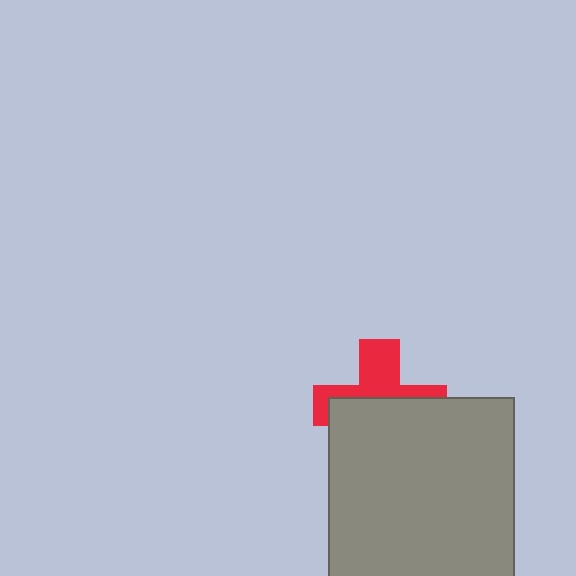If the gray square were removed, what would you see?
You would see the complete red cross.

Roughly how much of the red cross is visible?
A small part of it is visible (roughly 42%).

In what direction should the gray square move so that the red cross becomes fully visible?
The gray square should move down. That is the shortest direction to clear the overlap and leave the red cross fully visible.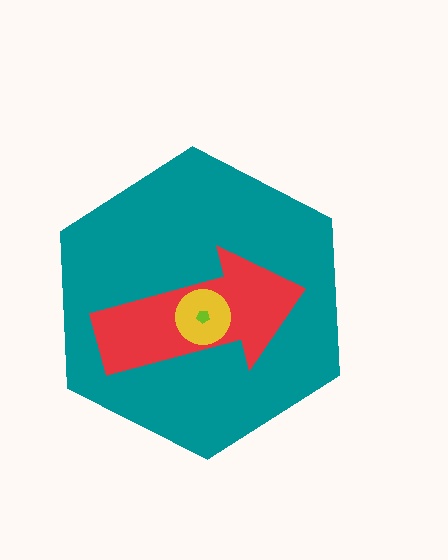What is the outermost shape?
The teal hexagon.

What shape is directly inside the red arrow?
The yellow circle.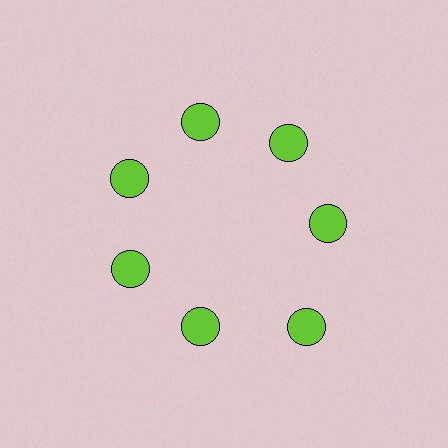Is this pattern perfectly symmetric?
No. The 7 lime circles are arranged in a ring, but one element near the 5 o'clock position is pushed outward from the center, breaking the 7-fold rotational symmetry.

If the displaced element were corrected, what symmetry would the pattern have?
It would have 7-fold rotational symmetry — the pattern would map onto itself every 51 degrees.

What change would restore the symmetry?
The symmetry would be restored by moving it inward, back onto the ring so that all 7 circles sit at equal angles and equal distance from the center.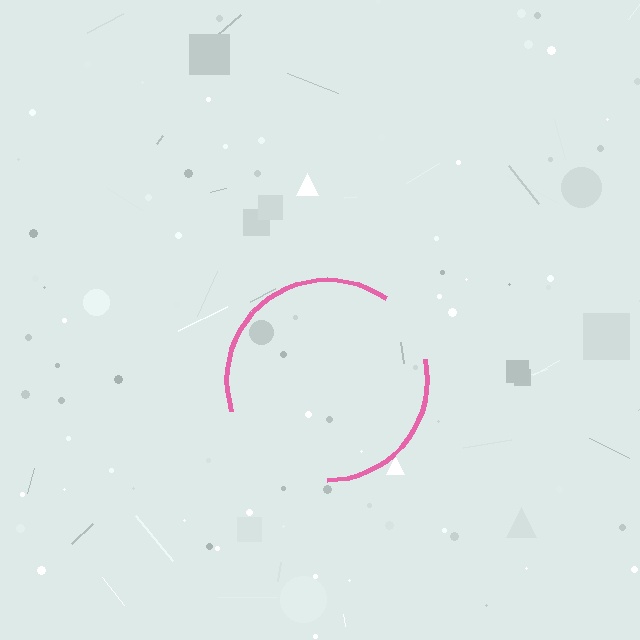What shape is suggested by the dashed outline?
The dashed outline suggests a circle.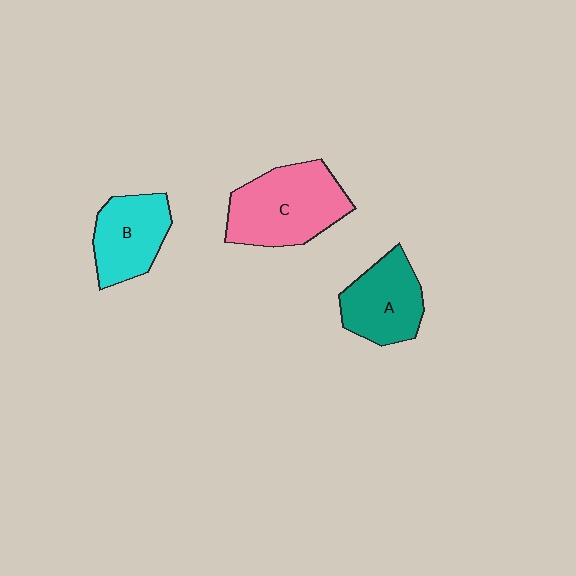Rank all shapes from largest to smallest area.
From largest to smallest: C (pink), A (teal), B (cyan).